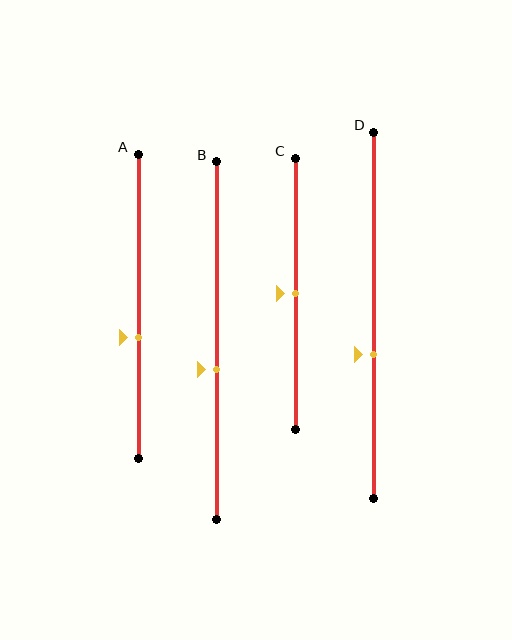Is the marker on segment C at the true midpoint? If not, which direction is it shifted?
Yes, the marker on segment C is at the true midpoint.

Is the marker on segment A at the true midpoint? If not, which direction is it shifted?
No, the marker on segment A is shifted downward by about 10% of the segment length.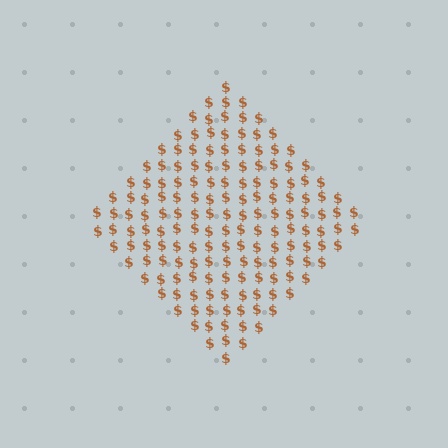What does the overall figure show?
The overall figure shows a diamond.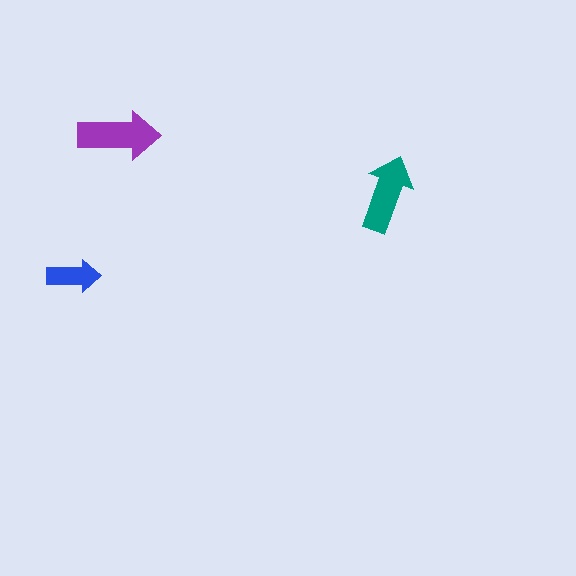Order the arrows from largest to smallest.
the purple one, the teal one, the blue one.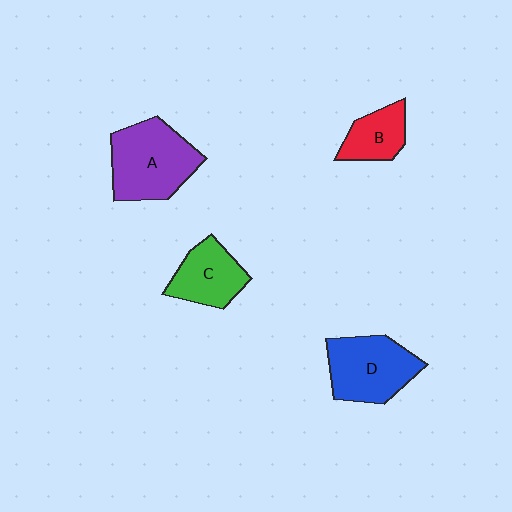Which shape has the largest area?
Shape A (purple).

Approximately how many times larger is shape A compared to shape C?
Approximately 1.5 times.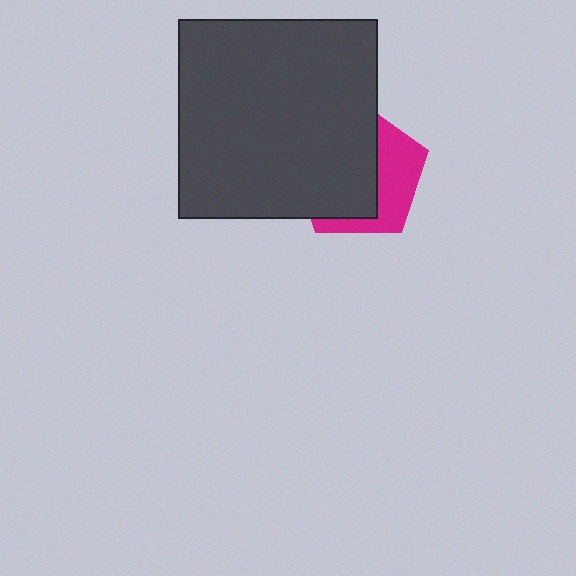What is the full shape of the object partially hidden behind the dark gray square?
The partially hidden object is a magenta pentagon.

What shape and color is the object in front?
The object in front is a dark gray square.